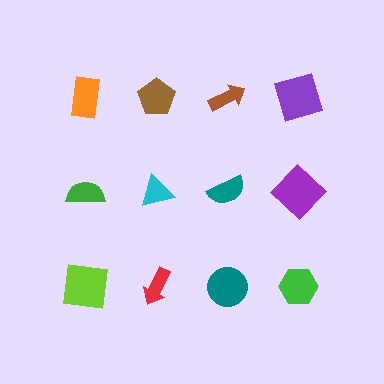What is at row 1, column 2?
A brown pentagon.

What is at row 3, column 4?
A green hexagon.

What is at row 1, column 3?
A brown arrow.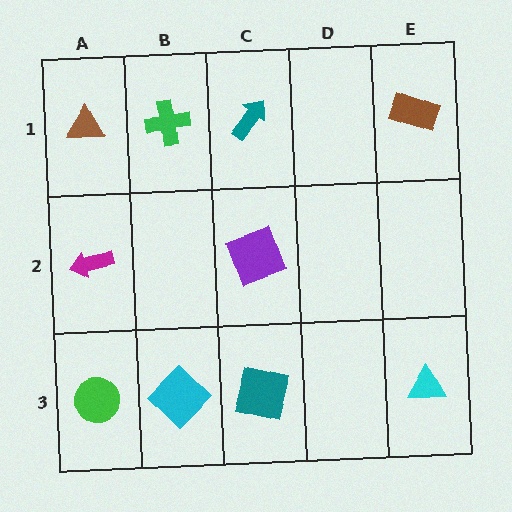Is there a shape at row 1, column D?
No, that cell is empty.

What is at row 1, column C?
A teal arrow.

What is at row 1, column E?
A brown rectangle.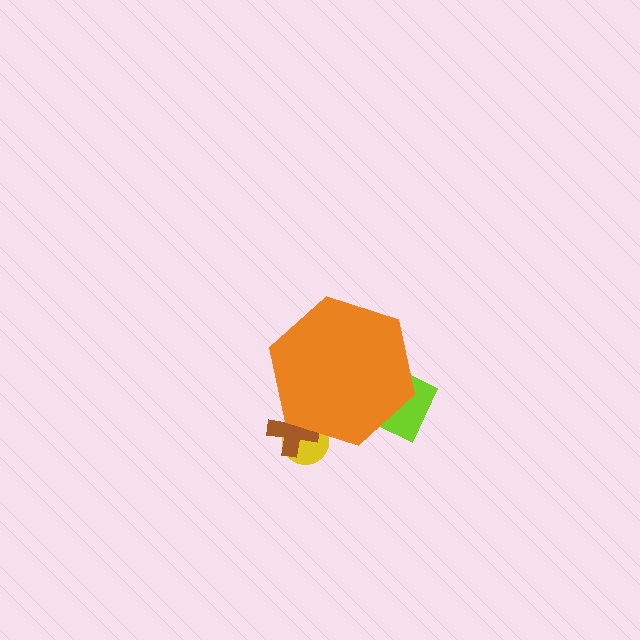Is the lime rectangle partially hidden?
Yes, the lime rectangle is partially hidden behind the orange hexagon.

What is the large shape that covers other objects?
An orange hexagon.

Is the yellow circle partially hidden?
Yes, the yellow circle is partially hidden behind the orange hexagon.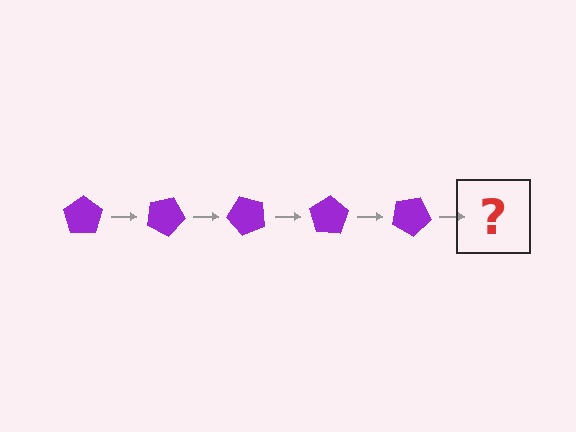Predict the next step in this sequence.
The next step is a purple pentagon rotated 125 degrees.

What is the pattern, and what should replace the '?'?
The pattern is that the pentagon rotates 25 degrees each step. The '?' should be a purple pentagon rotated 125 degrees.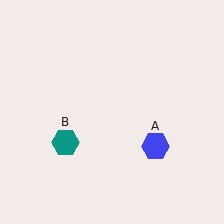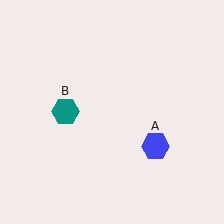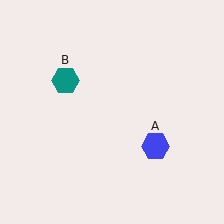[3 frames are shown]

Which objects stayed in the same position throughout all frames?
Blue hexagon (object A) remained stationary.